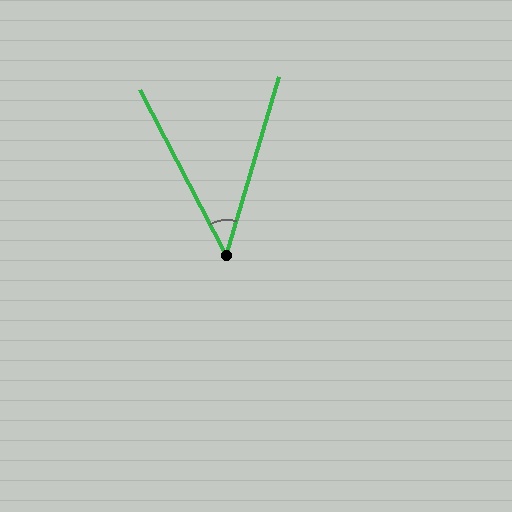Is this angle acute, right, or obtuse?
It is acute.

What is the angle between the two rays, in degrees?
Approximately 44 degrees.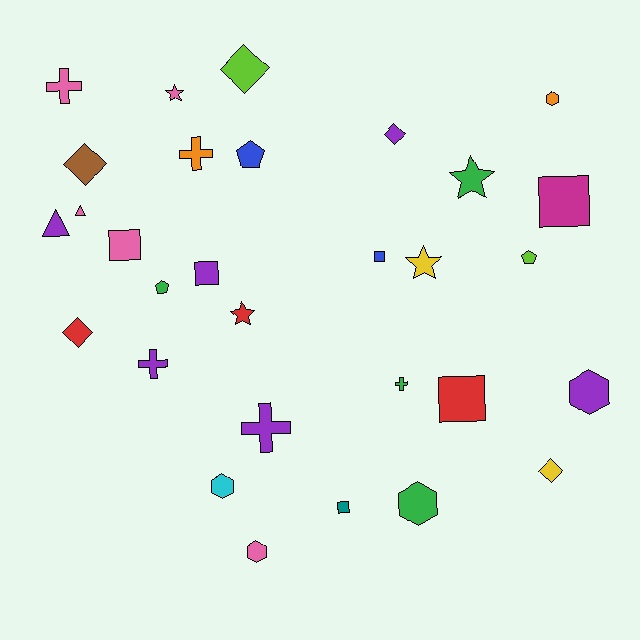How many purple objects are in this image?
There are 6 purple objects.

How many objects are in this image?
There are 30 objects.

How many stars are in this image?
There are 4 stars.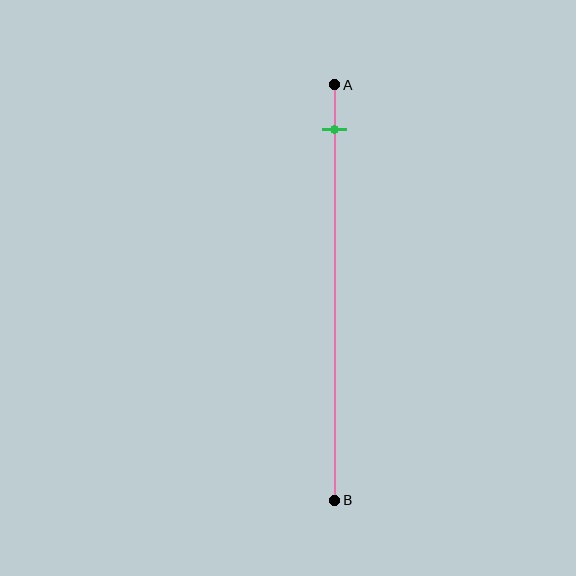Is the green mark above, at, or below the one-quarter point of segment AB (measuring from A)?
The green mark is above the one-quarter point of segment AB.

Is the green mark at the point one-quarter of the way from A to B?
No, the mark is at about 10% from A, not at the 25% one-quarter point.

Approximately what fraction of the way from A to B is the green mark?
The green mark is approximately 10% of the way from A to B.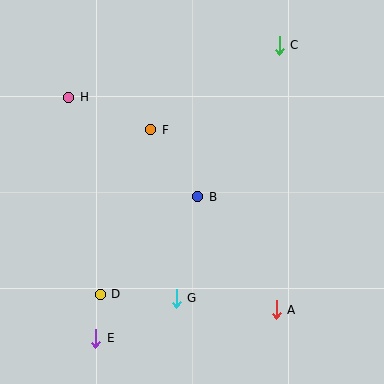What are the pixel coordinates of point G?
Point G is at (176, 298).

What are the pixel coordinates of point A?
Point A is at (276, 310).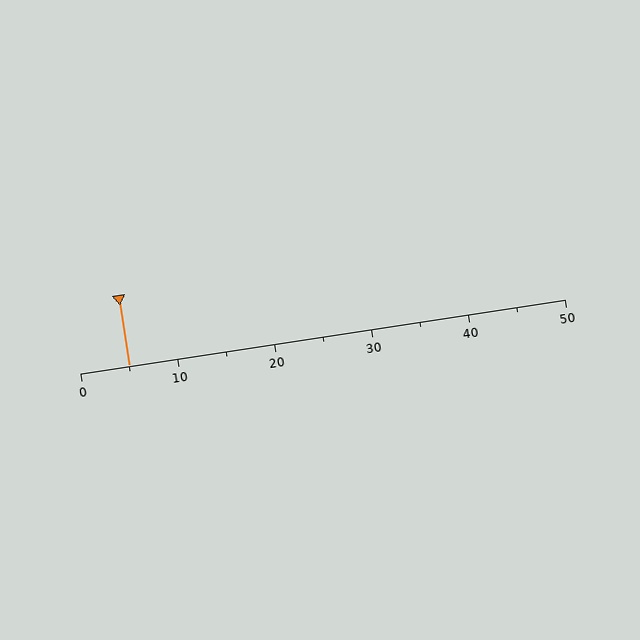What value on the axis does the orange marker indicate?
The marker indicates approximately 5.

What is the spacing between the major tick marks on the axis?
The major ticks are spaced 10 apart.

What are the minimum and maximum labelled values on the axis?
The axis runs from 0 to 50.